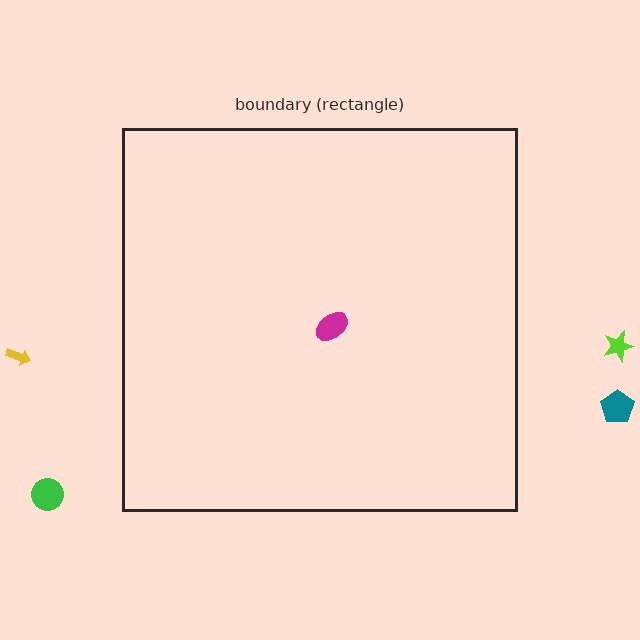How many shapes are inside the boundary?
1 inside, 4 outside.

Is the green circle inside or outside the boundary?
Outside.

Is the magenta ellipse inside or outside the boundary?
Inside.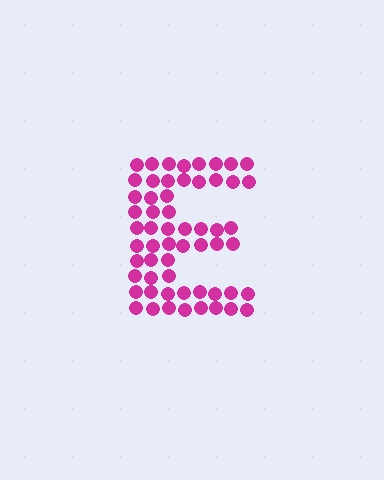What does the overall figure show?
The overall figure shows the letter E.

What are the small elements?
The small elements are circles.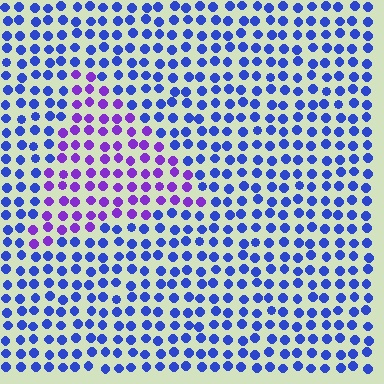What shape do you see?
I see a triangle.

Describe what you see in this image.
The image is filled with small blue elements in a uniform arrangement. A triangle-shaped region is visible where the elements are tinted to a slightly different hue, forming a subtle color boundary.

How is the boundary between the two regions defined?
The boundary is defined purely by a slight shift in hue (about 43 degrees). Spacing, size, and orientation are identical on both sides.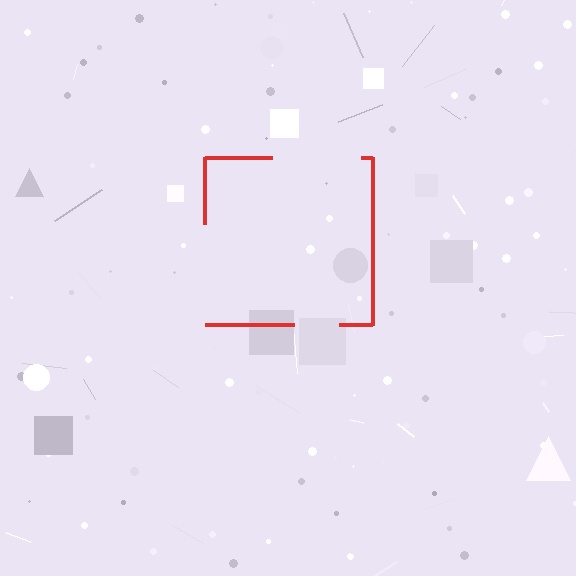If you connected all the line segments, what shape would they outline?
They would outline a square.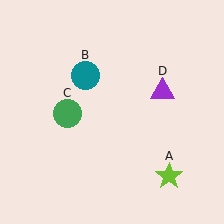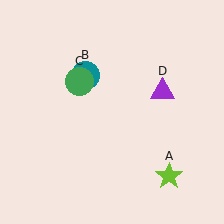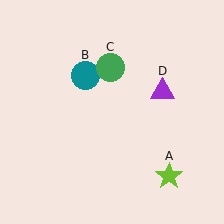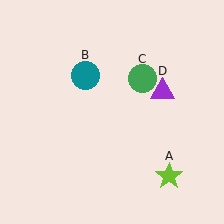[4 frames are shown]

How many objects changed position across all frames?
1 object changed position: green circle (object C).